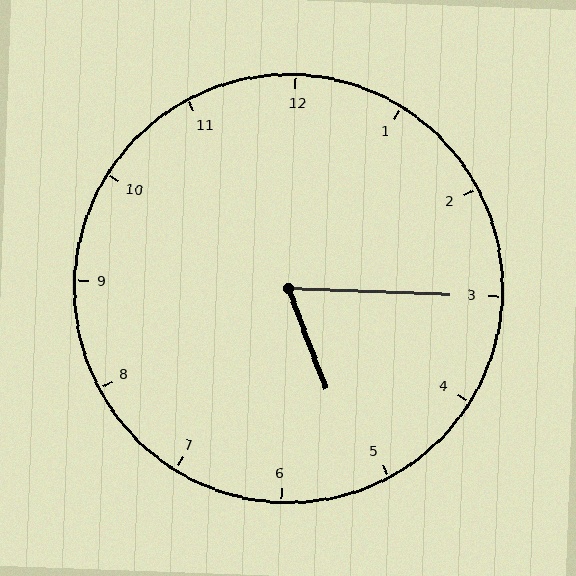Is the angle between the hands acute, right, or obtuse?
It is acute.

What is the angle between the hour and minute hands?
Approximately 68 degrees.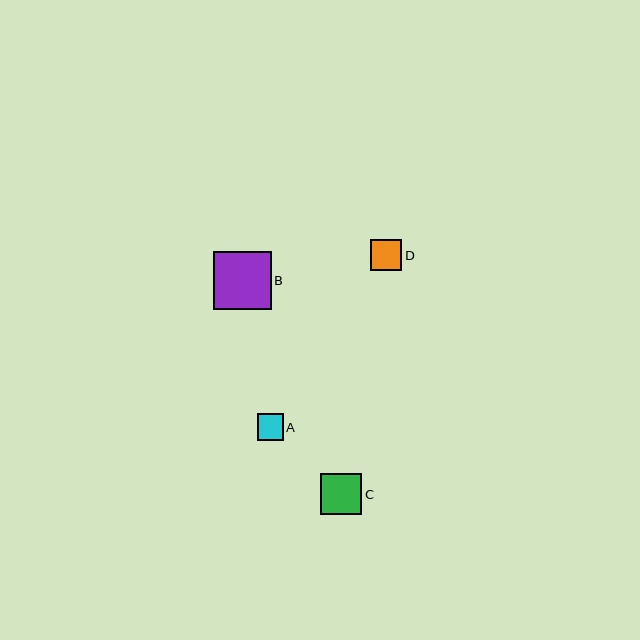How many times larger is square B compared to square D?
Square B is approximately 1.8 times the size of square D.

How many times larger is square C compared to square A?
Square C is approximately 1.6 times the size of square A.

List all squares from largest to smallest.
From largest to smallest: B, C, D, A.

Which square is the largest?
Square B is the largest with a size of approximately 58 pixels.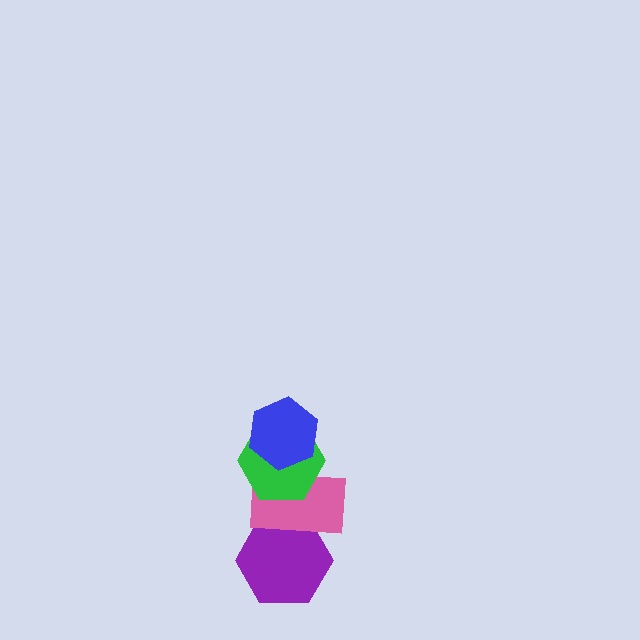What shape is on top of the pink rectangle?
The green hexagon is on top of the pink rectangle.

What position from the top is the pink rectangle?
The pink rectangle is 3rd from the top.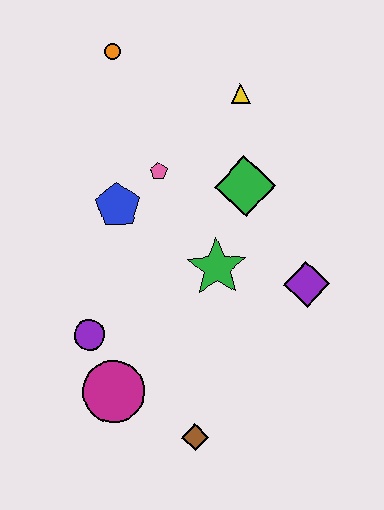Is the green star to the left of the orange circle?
No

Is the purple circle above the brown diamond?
Yes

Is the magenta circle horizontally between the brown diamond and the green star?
No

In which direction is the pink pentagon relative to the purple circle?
The pink pentagon is above the purple circle.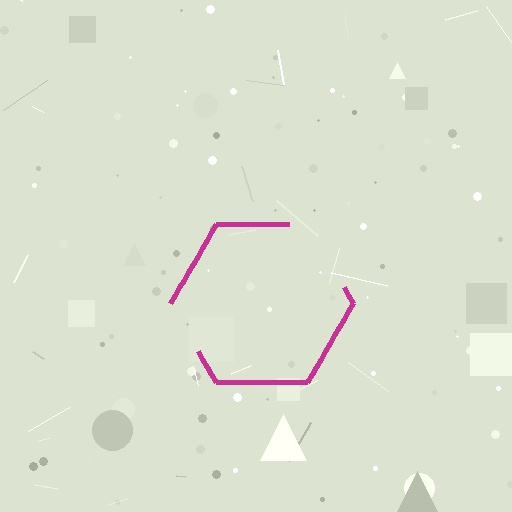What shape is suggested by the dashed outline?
The dashed outline suggests a hexagon.